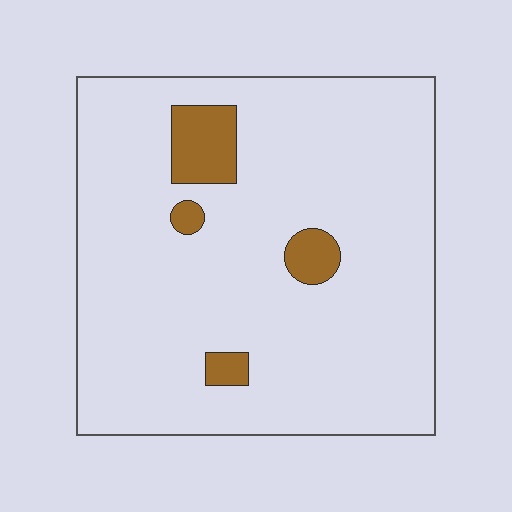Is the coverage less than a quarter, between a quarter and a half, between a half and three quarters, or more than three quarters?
Less than a quarter.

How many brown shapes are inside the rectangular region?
4.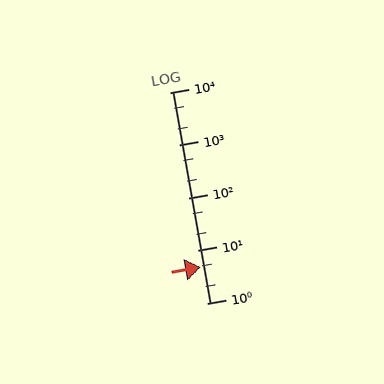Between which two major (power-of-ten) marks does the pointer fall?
The pointer is between 1 and 10.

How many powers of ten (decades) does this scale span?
The scale spans 4 decades, from 1 to 10000.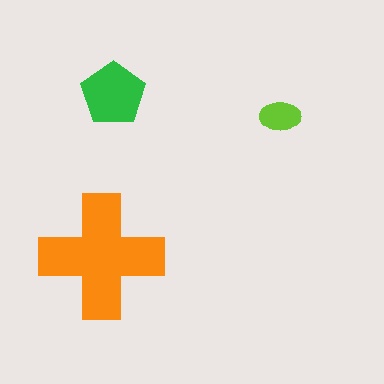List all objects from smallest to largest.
The lime ellipse, the green pentagon, the orange cross.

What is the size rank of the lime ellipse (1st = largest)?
3rd.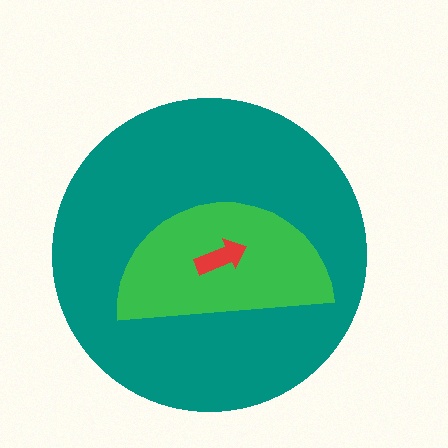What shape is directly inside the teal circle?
The green semicircle.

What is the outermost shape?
The teal circle.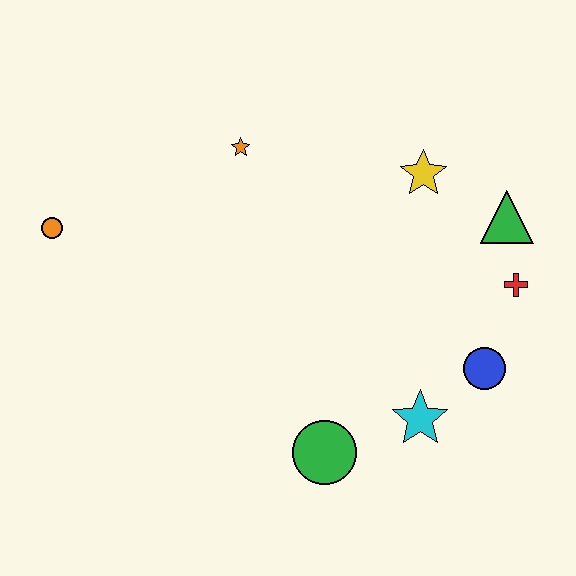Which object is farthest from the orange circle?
The red cross is farthest from the orange circle.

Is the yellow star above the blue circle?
Yes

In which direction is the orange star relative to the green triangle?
The orange star is to the left of the green triangle.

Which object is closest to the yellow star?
The green triangle is closest to the yellow star.